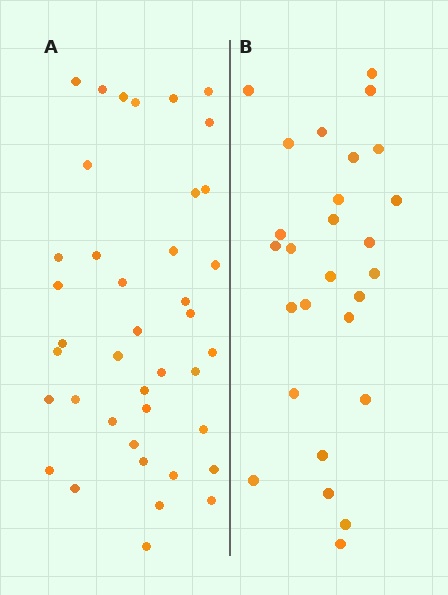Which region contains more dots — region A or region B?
Region A (the left region) has more dots.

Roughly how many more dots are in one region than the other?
Region A has approximately 15 more dots than region B.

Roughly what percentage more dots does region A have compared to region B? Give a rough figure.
About 50% more.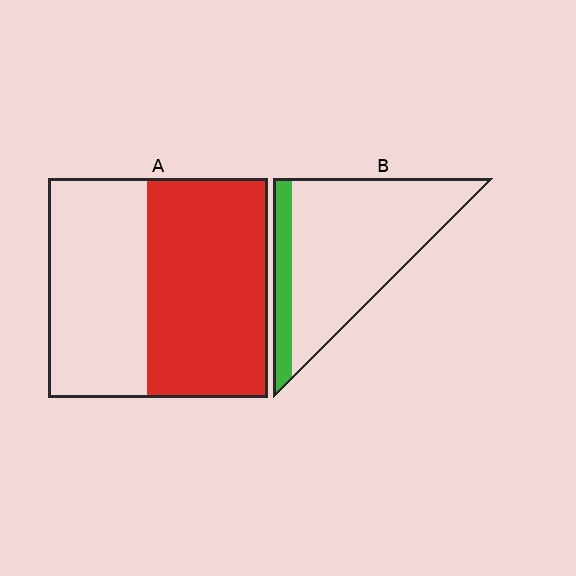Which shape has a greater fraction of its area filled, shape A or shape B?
Shape A.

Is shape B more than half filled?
No.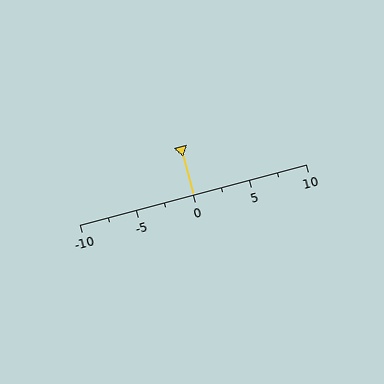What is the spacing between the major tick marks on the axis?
The major ticks are spaced 5 apart.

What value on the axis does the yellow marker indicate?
The marker indicates approximately 0.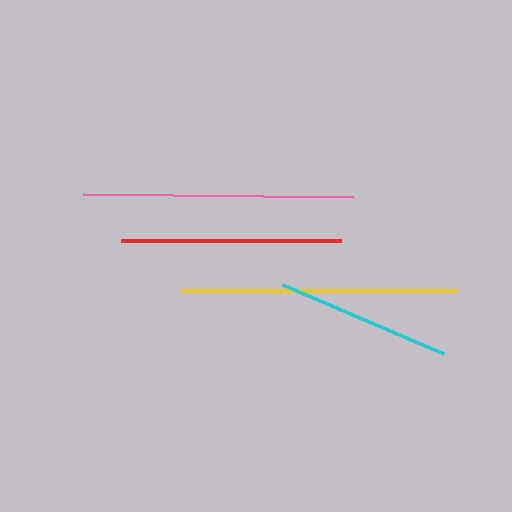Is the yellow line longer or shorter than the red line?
The yellow line is longer than the red line.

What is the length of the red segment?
The red segment is approximately 220 pixels long.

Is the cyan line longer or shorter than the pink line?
The pink line is longer than the cyan line.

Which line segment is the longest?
The yellow line is the longest at approximately 277 pixels.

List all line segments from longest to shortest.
From longest to shortest: yellow, pink, red, cyan.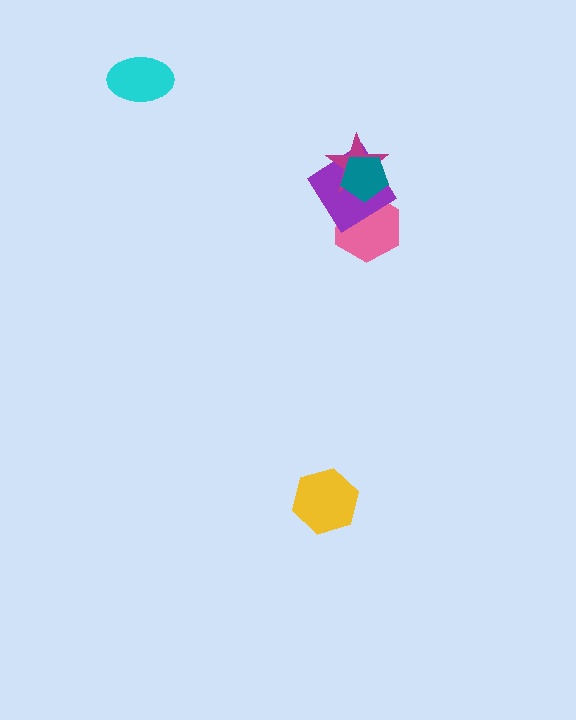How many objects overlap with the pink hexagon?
2 objects overlap with the pink hexagon.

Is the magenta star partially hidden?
Yes, it is partially covered by another shape.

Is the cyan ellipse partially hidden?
No, no other shape covers it.